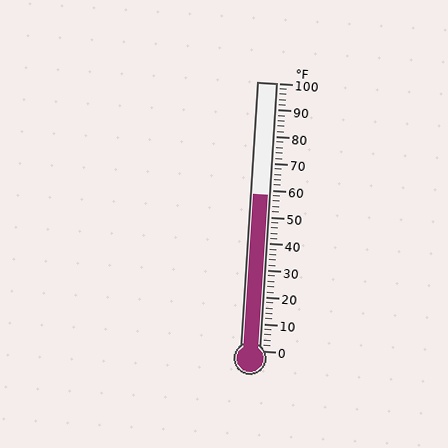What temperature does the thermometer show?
The thermometer shows approximately 58°F.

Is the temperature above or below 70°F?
The temperature is below 70°F.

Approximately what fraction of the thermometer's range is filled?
The thermometer is filled to approximately 60% of its range.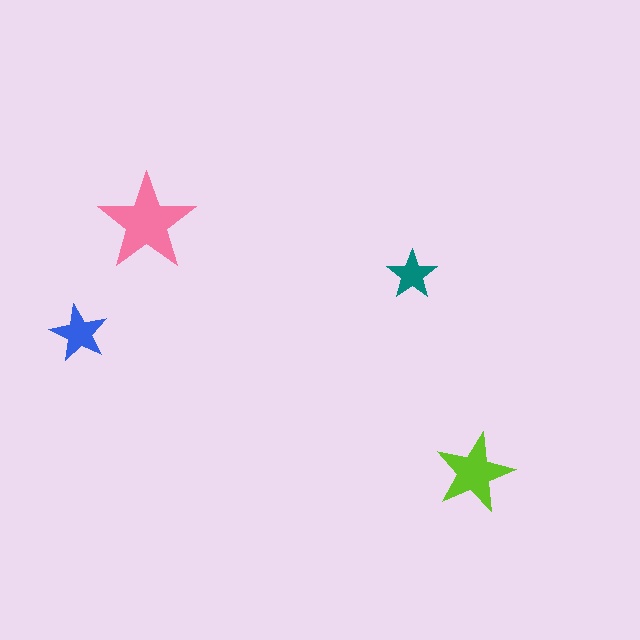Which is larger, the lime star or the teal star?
The lime one.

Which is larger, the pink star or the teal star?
The pink one.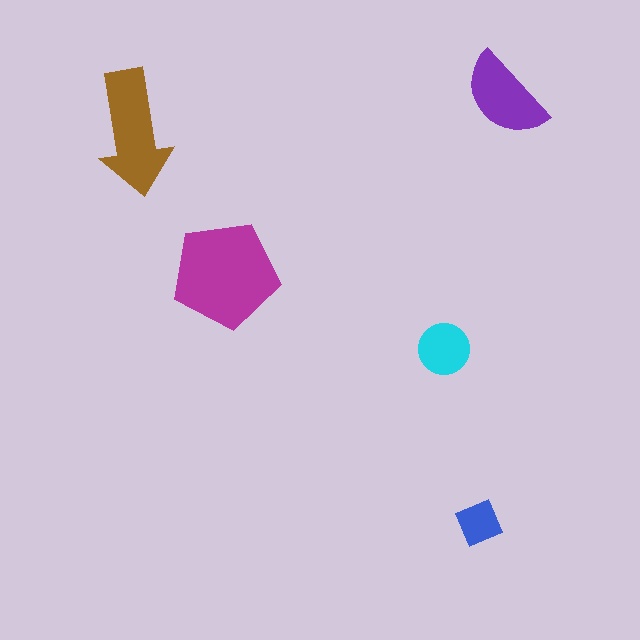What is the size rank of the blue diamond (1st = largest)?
5th.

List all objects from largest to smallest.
The magenta pentagon, the brown arrow, the purple semicircle, the cyan circle, the blue diamond.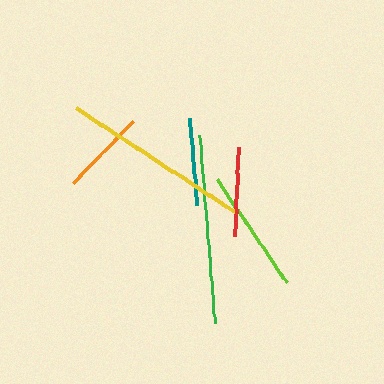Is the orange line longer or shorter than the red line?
The red line is longer than the orange line.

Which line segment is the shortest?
The teal line is the shortest at approximately 87 pixels.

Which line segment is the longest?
The yellow line is the longest at approximately 191 pixels.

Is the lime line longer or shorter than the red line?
The lime line is longer than the red line.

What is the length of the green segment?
The green segment is approximately 190 pixels long.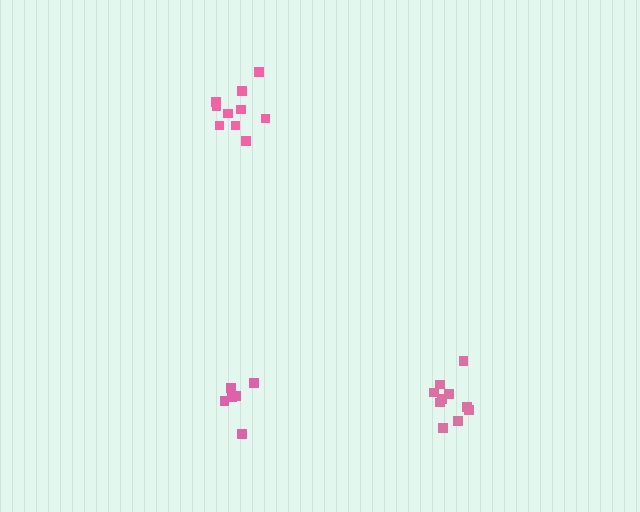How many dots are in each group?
Group 1: 10 dots, Group 2: 10 dots, Group 3: 7 dots (27 total).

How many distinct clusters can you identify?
There are 3 distinct clusters.